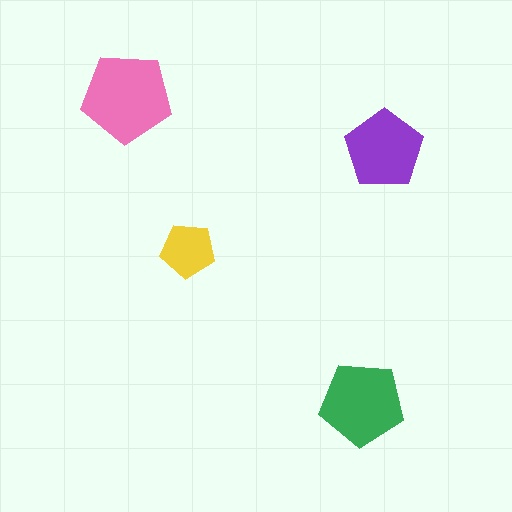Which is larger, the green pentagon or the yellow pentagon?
The green one.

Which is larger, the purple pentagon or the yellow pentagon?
The purple one.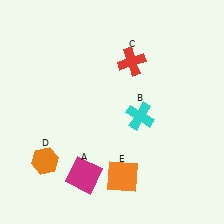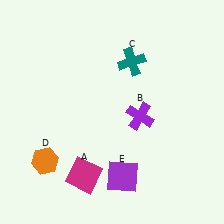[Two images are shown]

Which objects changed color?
B changed from cyan to purple. C changed from red to teal. E changed from orange to purple.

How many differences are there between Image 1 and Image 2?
There are 3 differences between the two images.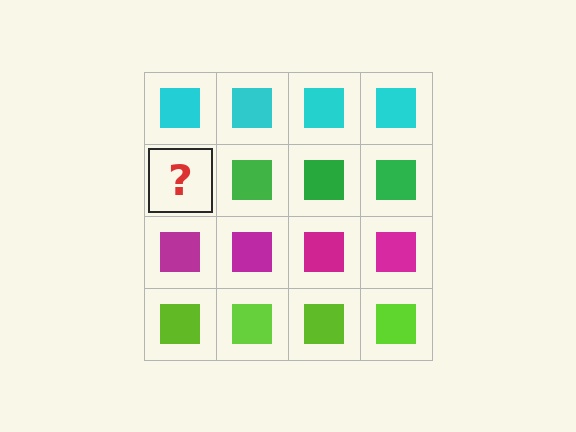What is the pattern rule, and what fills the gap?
The rule is that each row has a consistent color. The gap should be filled with a green square.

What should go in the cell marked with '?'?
The missing cell should contain a green square.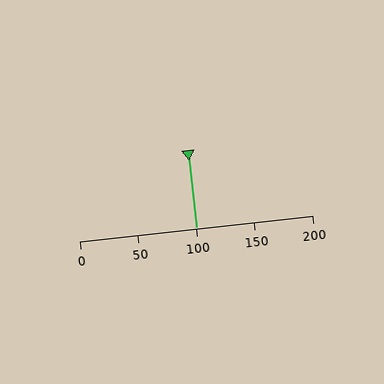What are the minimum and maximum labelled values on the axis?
The axis runs from 0 to 200.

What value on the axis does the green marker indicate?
The marker indicates approximately 100.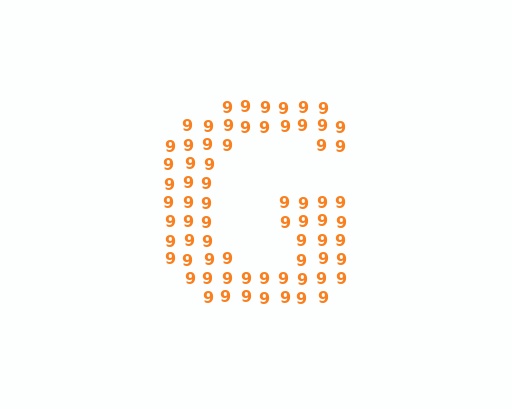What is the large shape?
The large shape is the letter G.